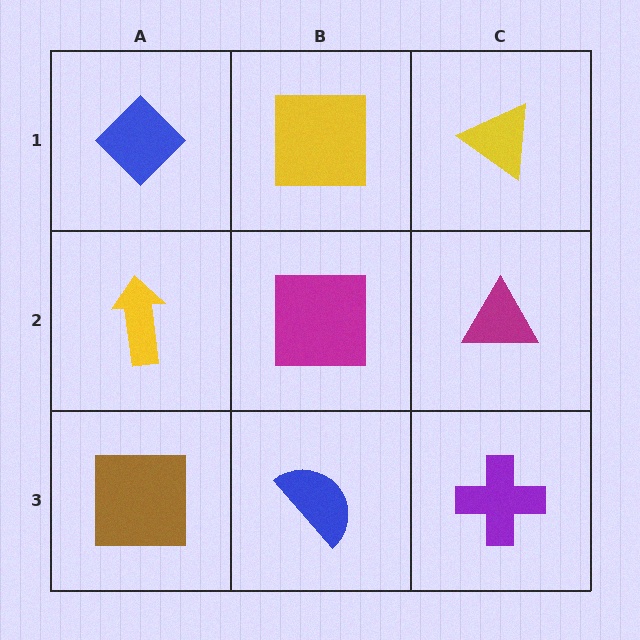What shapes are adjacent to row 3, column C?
A magenta triangle (row 2, column C), a blue semicircle (row 3, column B).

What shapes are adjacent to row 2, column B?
A yellow square (row 1, column B), a blue semicircle (row 3, column B), a yellow arrow (row 2, column A), a magenta triangle (row 2, column C).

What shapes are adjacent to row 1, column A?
A yellow arrow (row 2, column A), a yellow square (row 1, column B).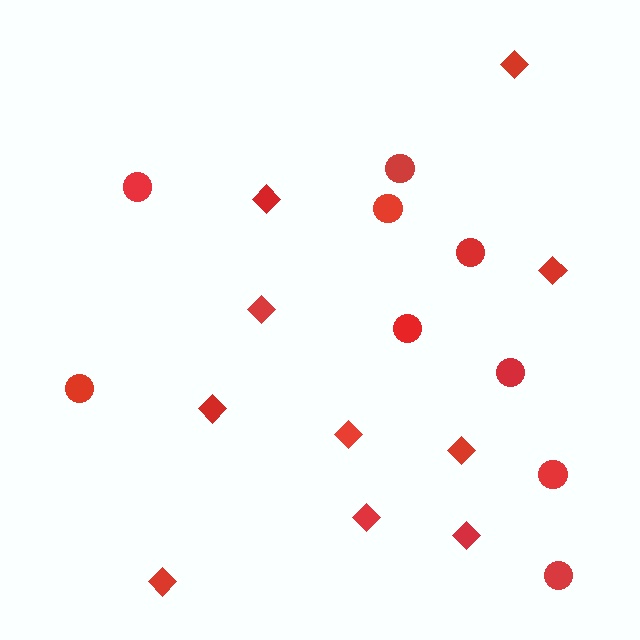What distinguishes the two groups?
There are 2 groups: one group of circles (9) and one group of diamonds (10).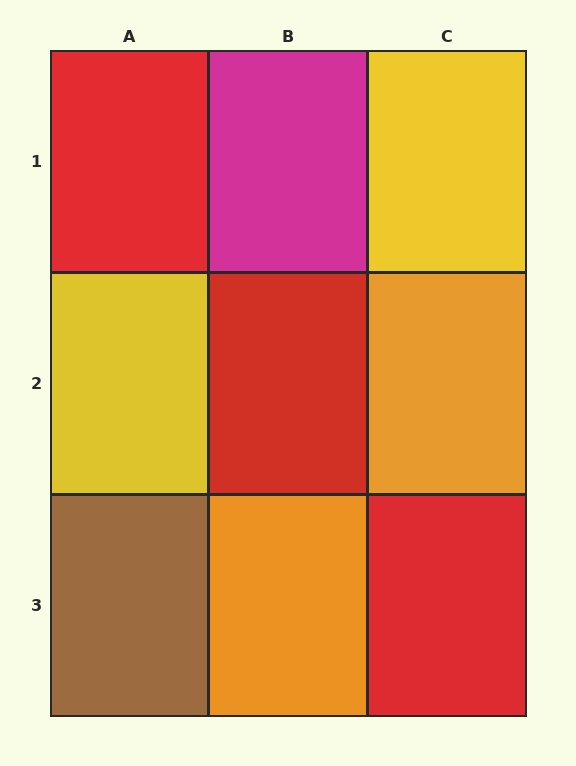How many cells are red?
3 cells are red.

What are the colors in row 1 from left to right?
Red, magenta, yellow.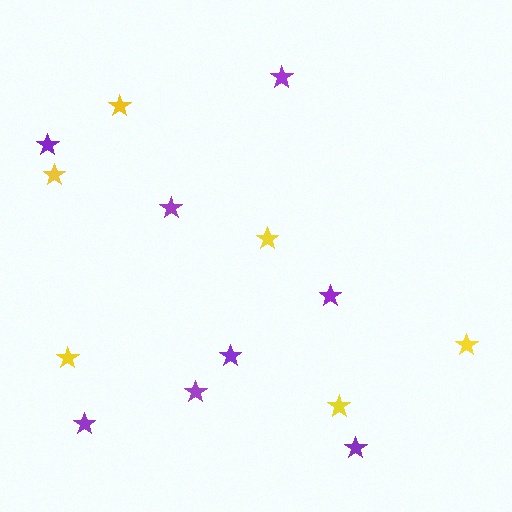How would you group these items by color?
There are 2 groups: one group of purple stars (8) and one group of yellow stars (6).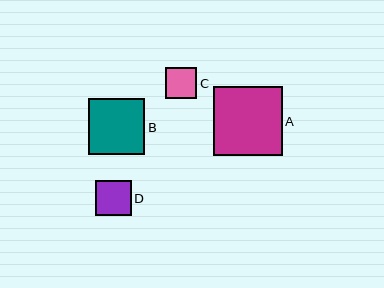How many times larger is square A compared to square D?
Square A is approximately 1.9 times the size of square D.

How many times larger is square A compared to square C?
Square A is approximately 2.2 times the size of square C.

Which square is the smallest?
Square C is the smallest with a size of approximately 31 pixels.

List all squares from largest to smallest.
From largest to smallest: A, B, D, C.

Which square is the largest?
Square A is the largest with a size of approximately 69 pixels.